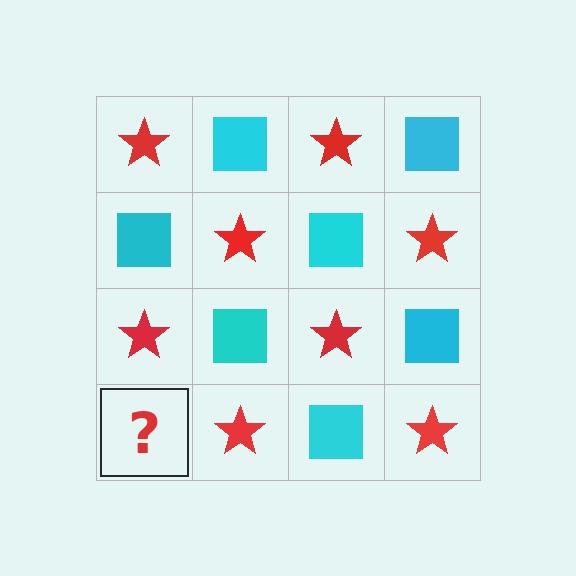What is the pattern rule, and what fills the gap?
The rule is that it alternates red star and cyan square in a checkerboard pattern. The gap should be filled with a cyan square.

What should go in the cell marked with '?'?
The missing cell should contain a cyan square.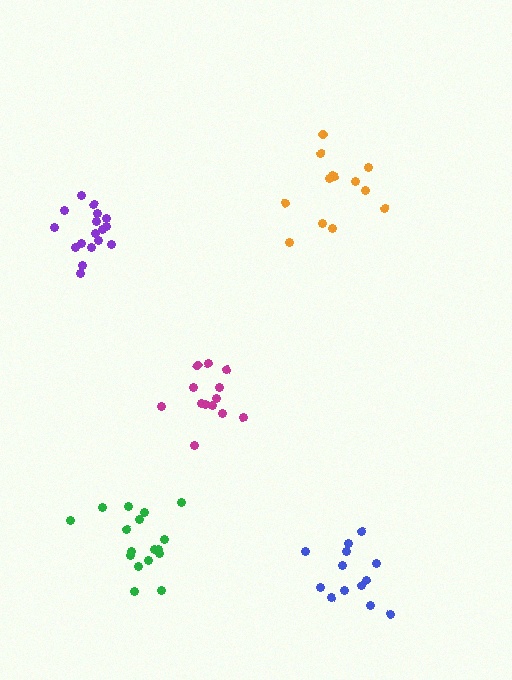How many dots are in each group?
Group 1: 17 dots, Group 2: 13 dots, Group 3: 13 dots, Group 4: 17 dots, Group 5: 13 dots (73 total).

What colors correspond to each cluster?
The clusters are colored: purple, magenta, orange, green, blue.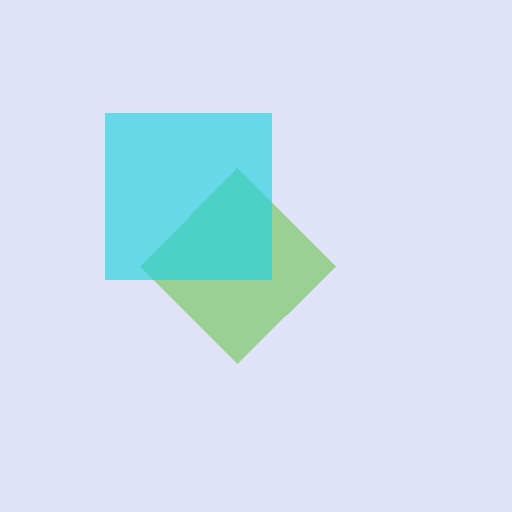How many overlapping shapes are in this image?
There are 2 overlapping shapes in the image.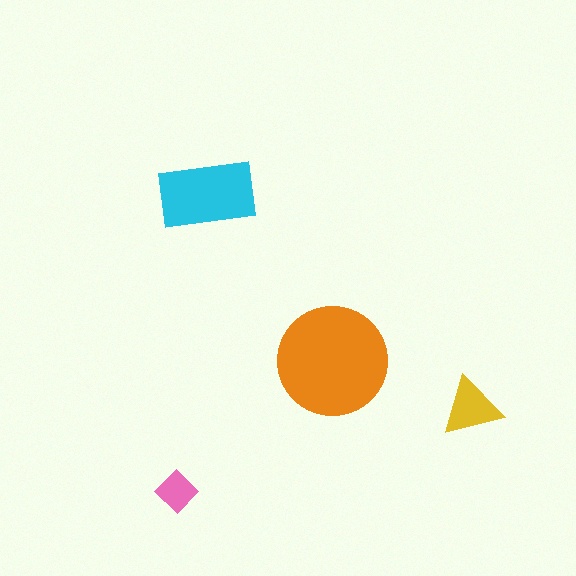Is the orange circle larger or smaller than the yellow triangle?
Larger.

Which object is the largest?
The orange circle.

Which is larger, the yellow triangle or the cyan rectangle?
The cyan rectangle.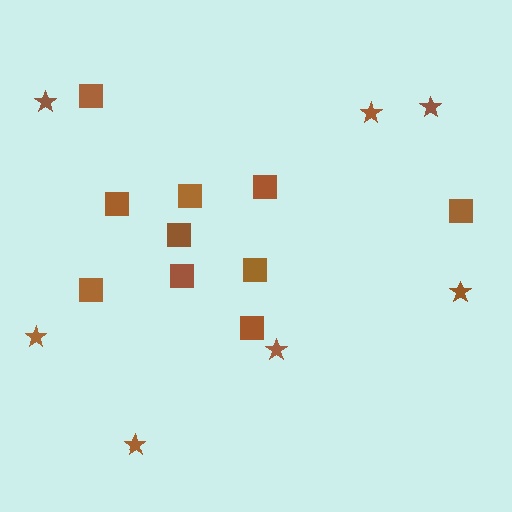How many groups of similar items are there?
There are 2 groups: one group of squares (10) and one group of stars (7).